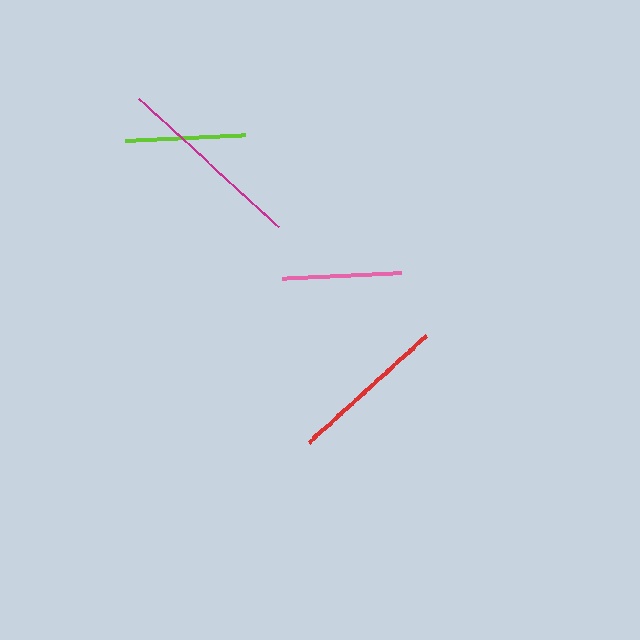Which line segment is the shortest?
The pink line is the shortest at approximately 119 pixels.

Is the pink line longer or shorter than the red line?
The red line is longer than the pink line.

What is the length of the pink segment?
The pink segment is approximately 119 pixels long.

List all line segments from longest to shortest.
From longest to shortest: magenta, red, lime, pink.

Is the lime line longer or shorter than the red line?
The red line is longer than the lime line.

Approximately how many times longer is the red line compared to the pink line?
The red line is approximately 1.3 times the length of the pink line.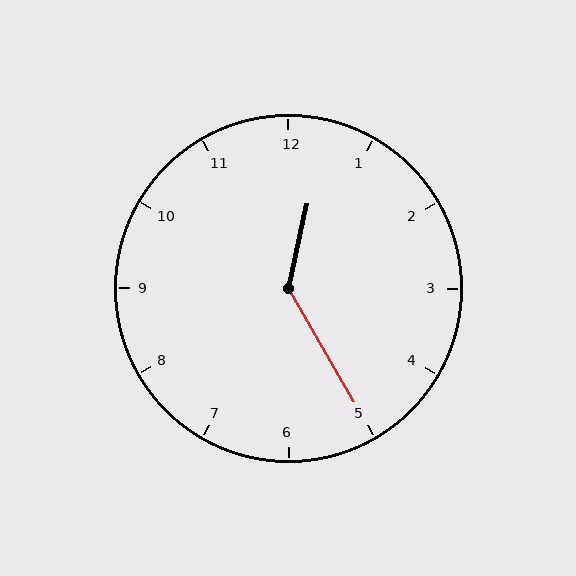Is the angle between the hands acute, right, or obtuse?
It is obtuse.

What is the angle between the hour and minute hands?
Approximately 138 degrees.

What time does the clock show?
12:25.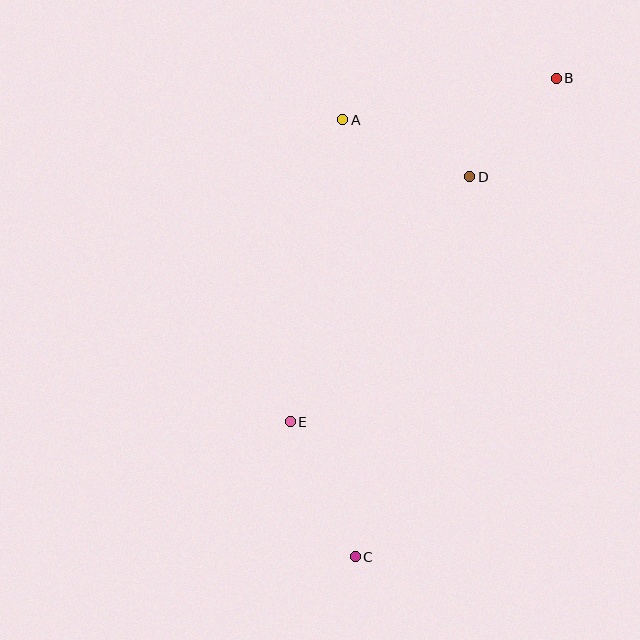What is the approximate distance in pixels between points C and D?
The distance between C and D is approximately 397 pixels.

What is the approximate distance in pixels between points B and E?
The distance between B and E is approximately 435 pixels.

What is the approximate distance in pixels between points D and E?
The distance between D and E is approximately 304 pixels.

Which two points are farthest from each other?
Points B and C are farthest from each other.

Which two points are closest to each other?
Points B and D are closest to each other.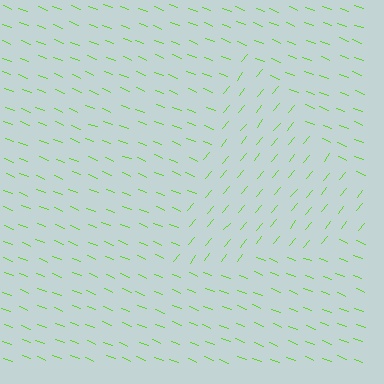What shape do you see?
I see a triangle.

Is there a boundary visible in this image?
Yes, there is a texture boundary formed by a change in line orientation.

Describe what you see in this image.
The image is filled with small lime line segments. A triangle region in the image has lines oriented differently from the surrounding lines, creating a visible texture boundary.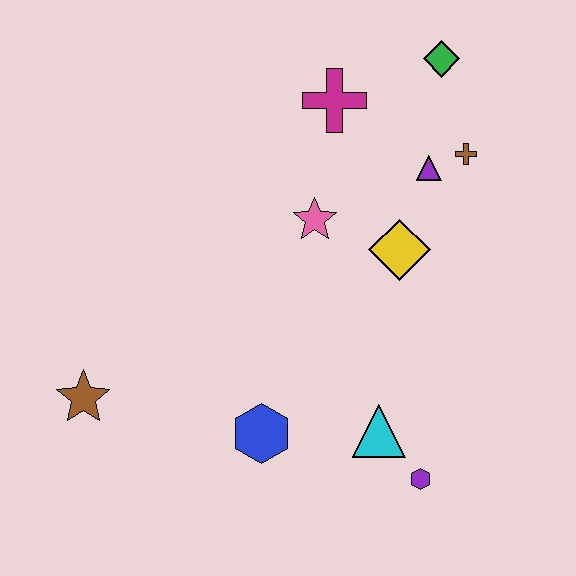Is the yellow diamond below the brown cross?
Yes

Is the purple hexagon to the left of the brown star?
No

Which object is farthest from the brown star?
The green diamond is farthest from the brown star.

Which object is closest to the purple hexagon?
The cyan triangle is closest to the purple hexagon.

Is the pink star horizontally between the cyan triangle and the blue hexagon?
Yes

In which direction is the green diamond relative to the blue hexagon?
The green diamond is above the blue hexagon.